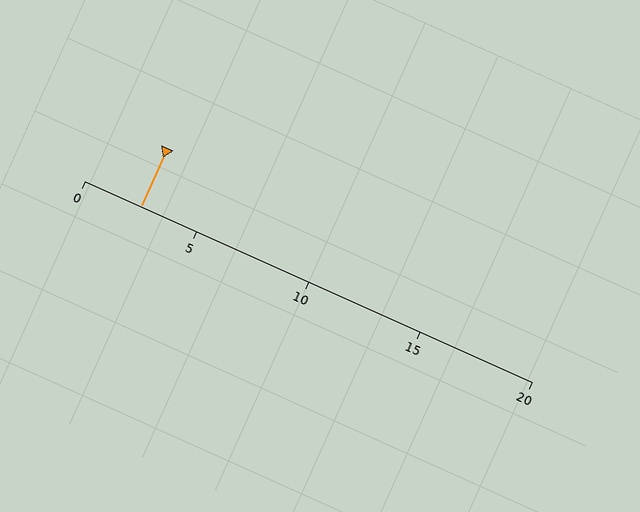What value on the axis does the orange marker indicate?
The marker indicates approximately 2.5.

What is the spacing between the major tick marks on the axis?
The major ticks are spaced 5 apart.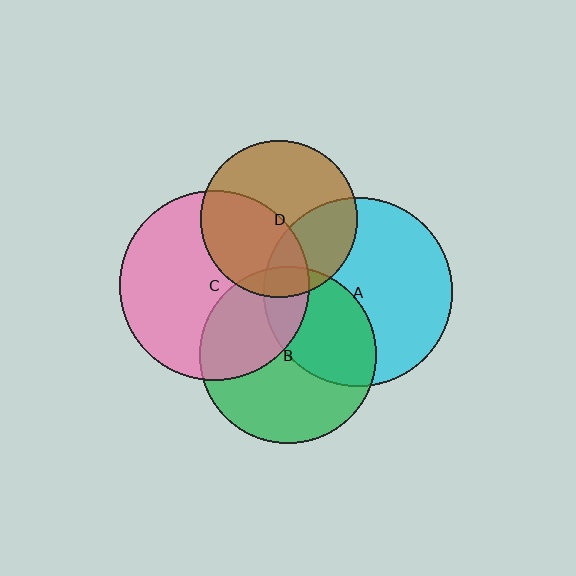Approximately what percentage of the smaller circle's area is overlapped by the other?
Approximately 40%.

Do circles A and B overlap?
Yes.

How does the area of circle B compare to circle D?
Approximately 1.3 times.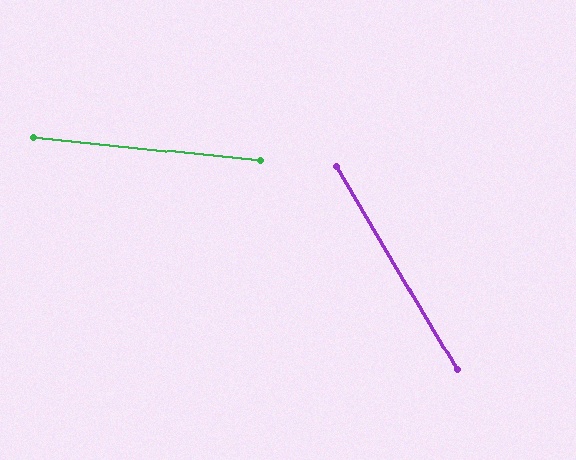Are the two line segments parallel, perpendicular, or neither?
Neither parallel nor perpendicular — they differ by about 53°.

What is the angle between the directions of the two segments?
Approximately 53 degrees.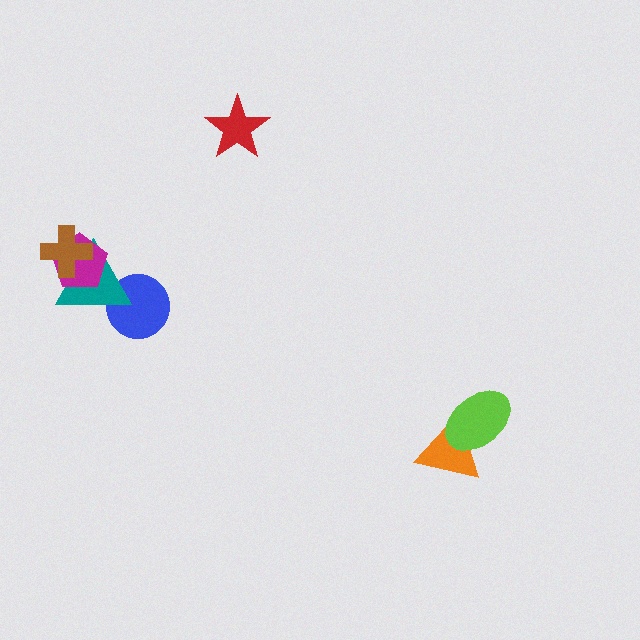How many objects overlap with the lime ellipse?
1 object overlaps with the lime ellipse.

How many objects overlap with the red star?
0 objects overlap with the red star.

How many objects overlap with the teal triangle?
3 objects overlap with the teal triangle.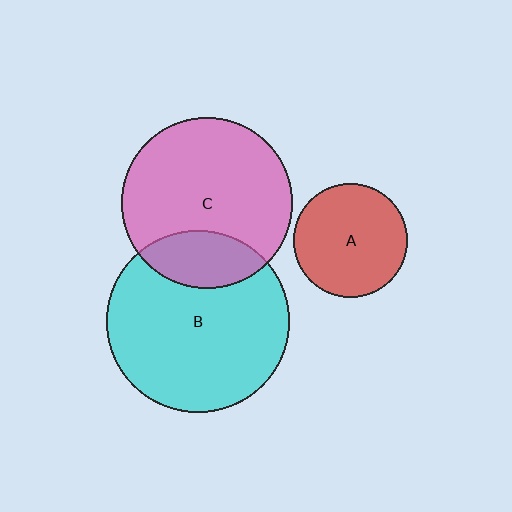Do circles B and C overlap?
Yes.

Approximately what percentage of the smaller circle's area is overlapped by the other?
Approximately 25%.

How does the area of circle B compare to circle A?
Approximately 2.6 times.